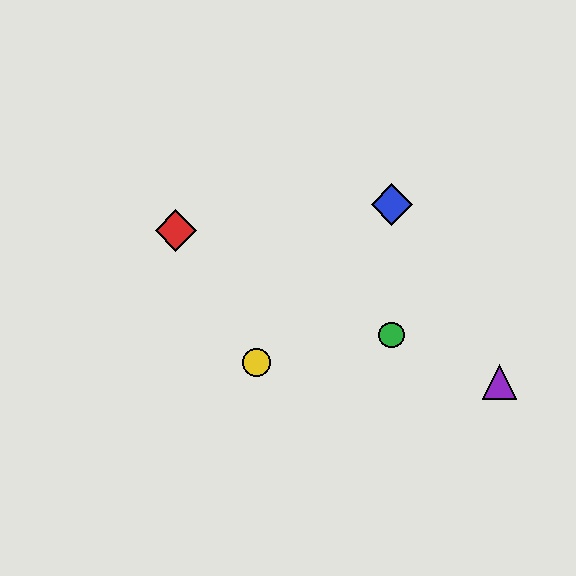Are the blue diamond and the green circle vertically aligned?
Yes, both are at x≈392.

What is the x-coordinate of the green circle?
The green circle is at x≈392.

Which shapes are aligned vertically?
The blue diamond, the green circle are aligned vertically.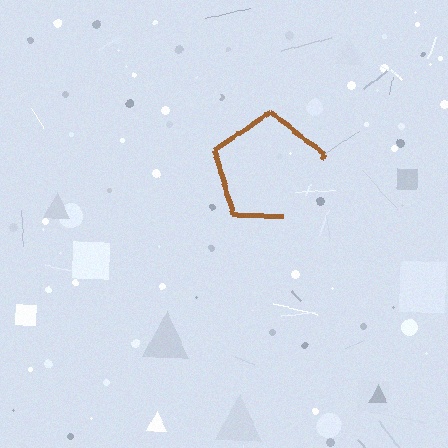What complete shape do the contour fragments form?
The contour fragments form a pentagon.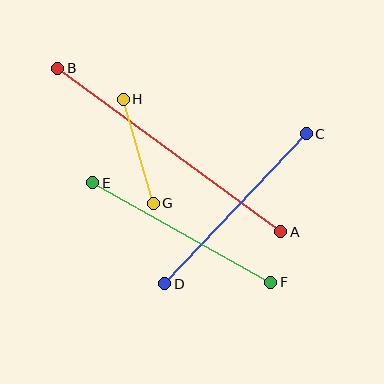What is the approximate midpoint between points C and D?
The midpoint is at approximately (235, 209) pixels.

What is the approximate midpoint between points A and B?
The midpoint is at approximately (169, 150) pixels.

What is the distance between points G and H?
The distance is approximately 108 pixels.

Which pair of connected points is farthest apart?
Points A and B are farthest apart.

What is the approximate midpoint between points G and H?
The midpoint is at approximately (138, 151) pixels.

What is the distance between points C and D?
The distance is approximately 207 pixels.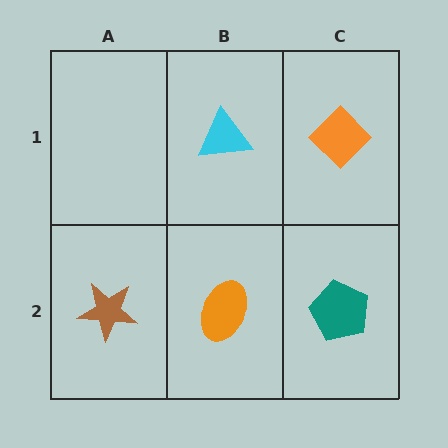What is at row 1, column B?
A cyan triangle.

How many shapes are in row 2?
3 shapes.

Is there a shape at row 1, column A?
No, that cell is empty.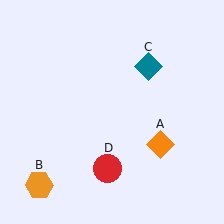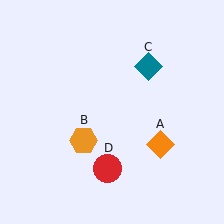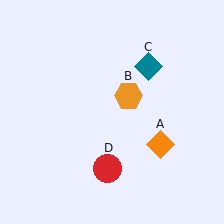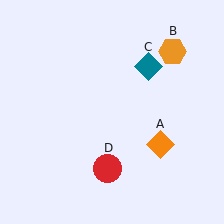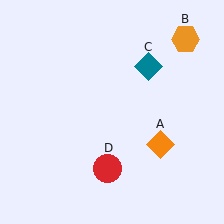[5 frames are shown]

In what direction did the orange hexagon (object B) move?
The orange hexagon (object B) moved up and to the right.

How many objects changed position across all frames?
1 object changed position: orange hexagon (object B).